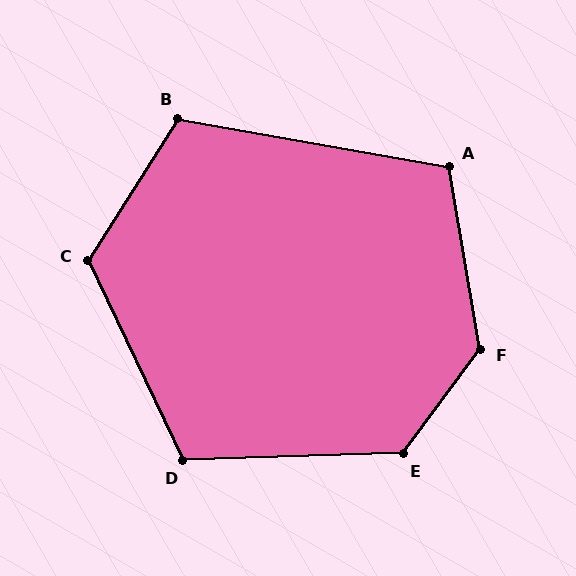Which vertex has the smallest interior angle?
A, at approximately 110 degrees.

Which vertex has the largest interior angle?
F, at approximately 134 degrees.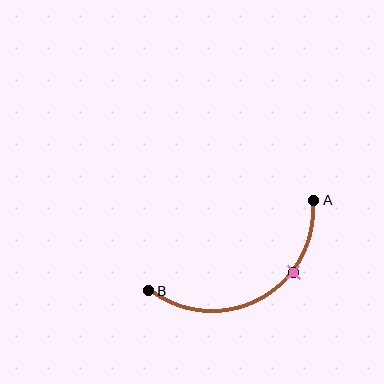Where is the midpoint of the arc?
The arc midpoint is the point on the curve farthest from the straight line joining A and B. It sits below that line.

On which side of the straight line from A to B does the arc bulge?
The arc bulges below the straight line connecting A and B.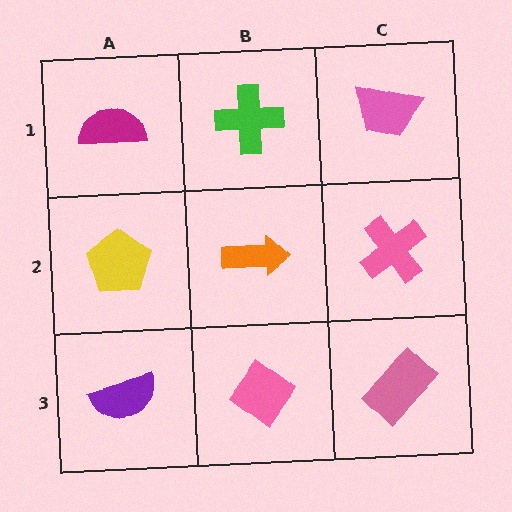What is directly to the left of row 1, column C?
A green cross.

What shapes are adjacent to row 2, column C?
A pink trapezoid (row 1, column C), a pink rectangle (row 3, column C), an orange arrow (row 2, column B).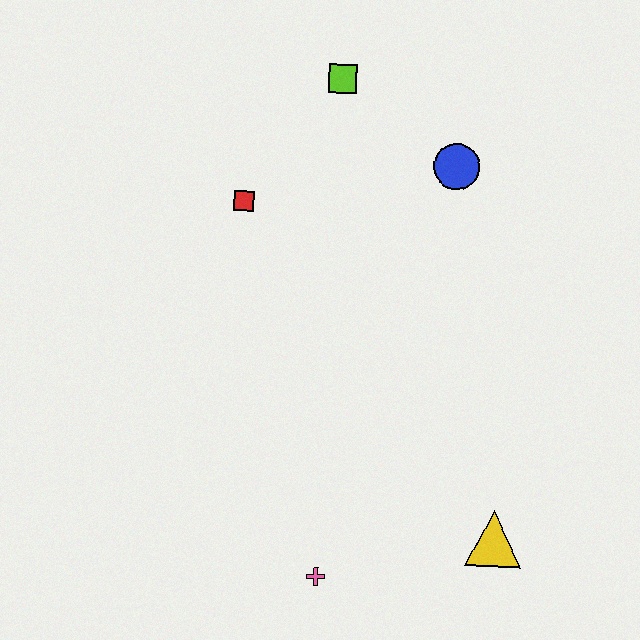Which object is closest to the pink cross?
The yellow triangle is closest to the pink cross.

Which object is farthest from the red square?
The yellow triangle is farthest from the red square.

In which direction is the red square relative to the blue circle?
The red square is to the left of the blue circle.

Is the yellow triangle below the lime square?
Yes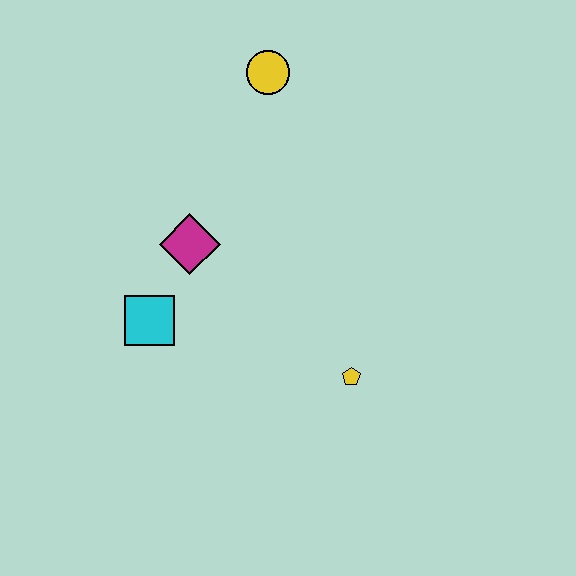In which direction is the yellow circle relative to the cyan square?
The yellow circle is above the cyan square.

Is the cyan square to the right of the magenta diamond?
No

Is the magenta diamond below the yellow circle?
Yes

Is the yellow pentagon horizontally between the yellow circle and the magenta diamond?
No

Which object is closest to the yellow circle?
The magenta diamond is closest to the yellow circle.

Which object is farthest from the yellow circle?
The yellow pentagon is farthest from the yellow circle.